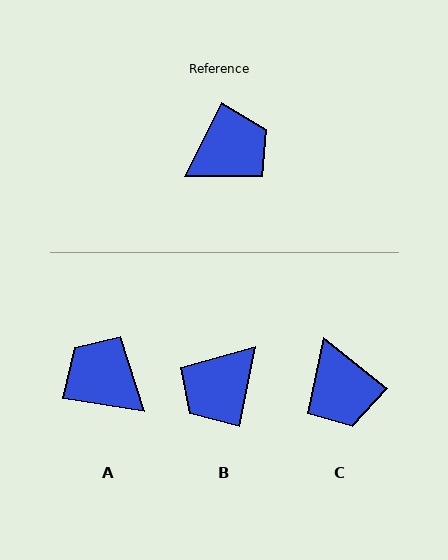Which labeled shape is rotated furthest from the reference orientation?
B, about 164 degrees away.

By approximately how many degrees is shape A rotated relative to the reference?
Approximately 108 degrees counter-clockwise.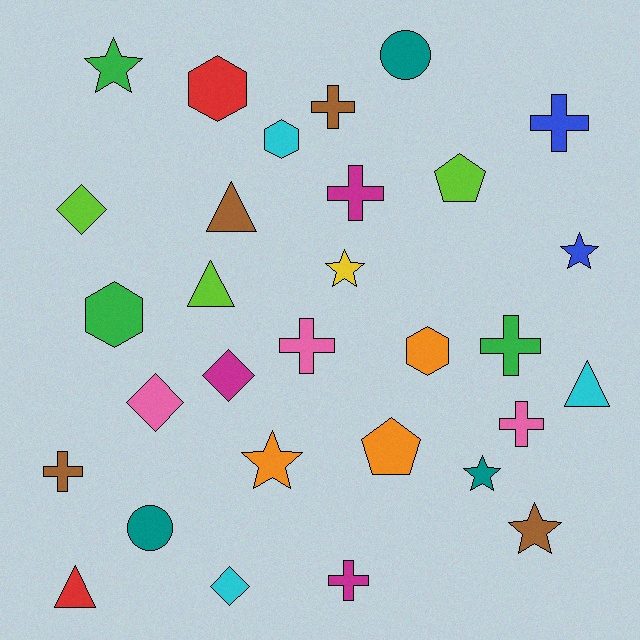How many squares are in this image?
There are no squares.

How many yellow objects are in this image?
There is 1 yellow object.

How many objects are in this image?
There are 30 objects.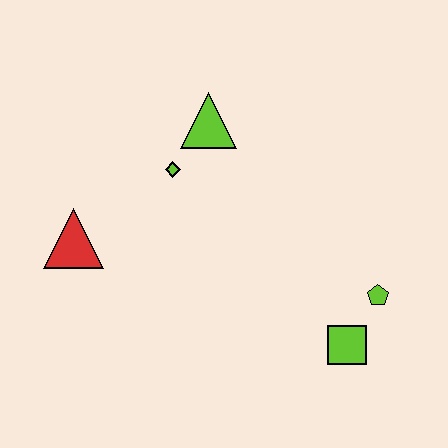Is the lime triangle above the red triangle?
Yes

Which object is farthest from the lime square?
The red triangle is farthest from the lime square.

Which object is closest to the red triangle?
The lime diamond is closest to the red triangle.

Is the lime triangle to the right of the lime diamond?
Yes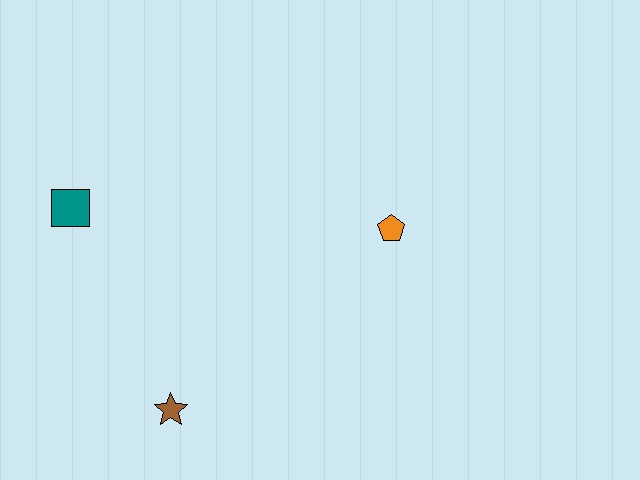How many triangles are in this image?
There are no triangles.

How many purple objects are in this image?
There are no purple objects.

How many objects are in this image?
There are 3 objects.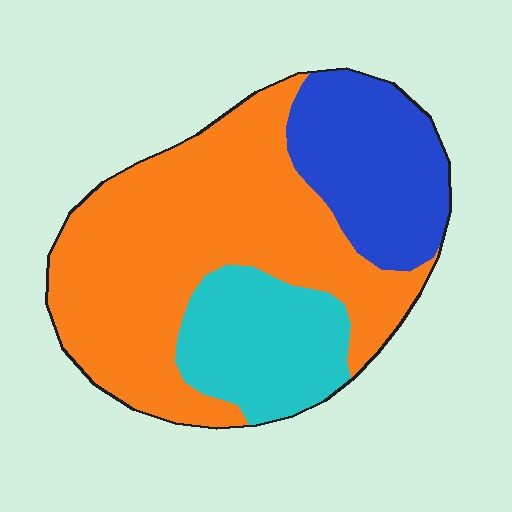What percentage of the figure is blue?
Blue takes up about one quarter (1/4) of the figure.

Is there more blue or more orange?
Orange.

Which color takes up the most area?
Orange, at roughly 55%.